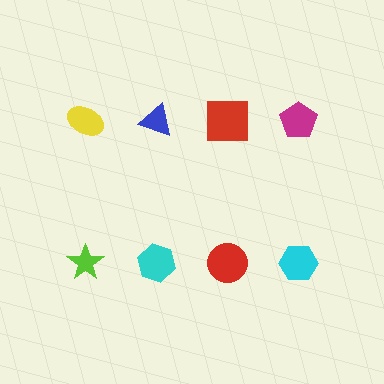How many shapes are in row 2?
4 shapes.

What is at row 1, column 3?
A red square.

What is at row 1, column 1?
A yellow ellipse.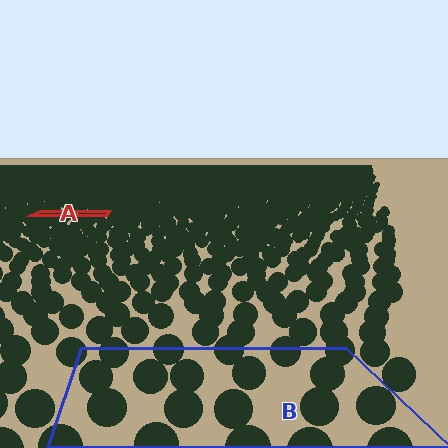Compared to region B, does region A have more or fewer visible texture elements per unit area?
Region A has more texture elements per unit area — they are packed more densely because it is farther away.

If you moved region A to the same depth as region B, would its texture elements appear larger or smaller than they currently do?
They would appear larger. At a closer depth, the same texture elements are projected at a bigger on-screen size.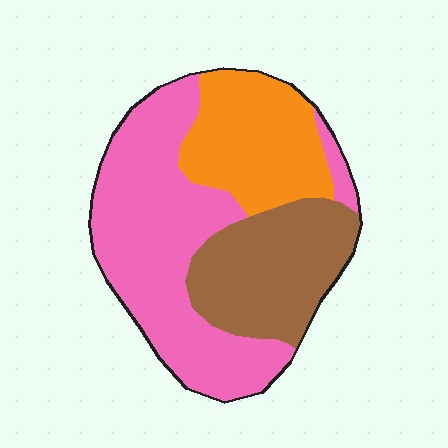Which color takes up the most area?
Pink, at roughly 50%.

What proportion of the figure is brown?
Brown covers around 25% of the figure.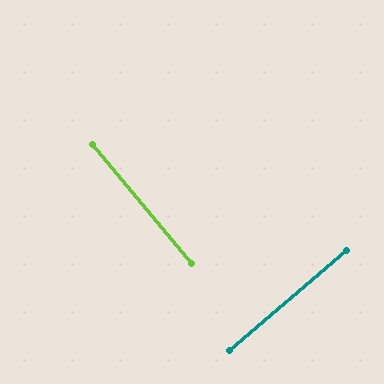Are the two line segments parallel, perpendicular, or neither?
Perpendicular — they meet at approximately 89°.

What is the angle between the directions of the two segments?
Approximately 89 degrees.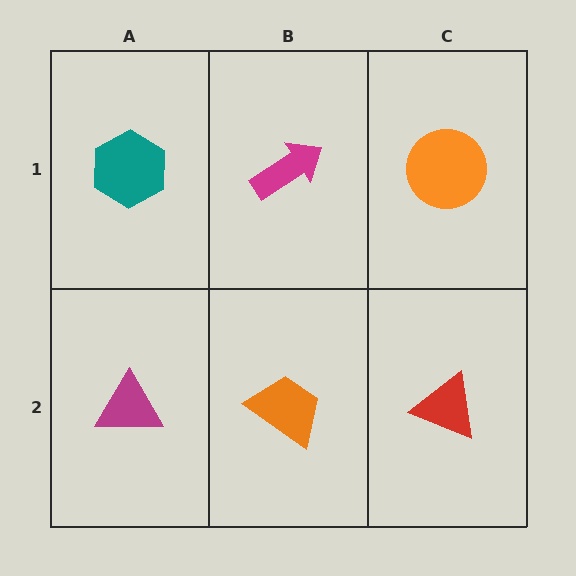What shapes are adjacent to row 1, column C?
A red triangle (row 2, column C), a magenta arrow (row 1, column B).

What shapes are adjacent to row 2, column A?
A teal hexagon (row 1, column A), an orange trapezoid (row 2, column B).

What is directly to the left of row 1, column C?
A magenta arrow.